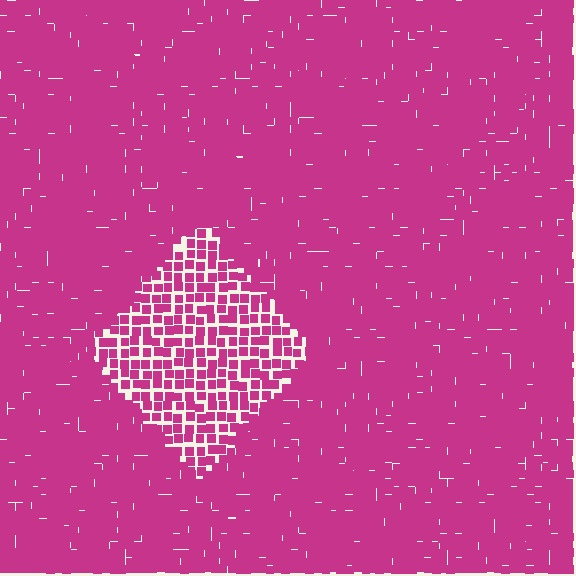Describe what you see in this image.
The image contains small magenta elements arranged at two different densities. A diamond-shaped region is visible where the elements are less densely packed than the surrounding area.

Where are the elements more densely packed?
The elements are more densely packed outside the diamond boundary.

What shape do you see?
I see a diamond.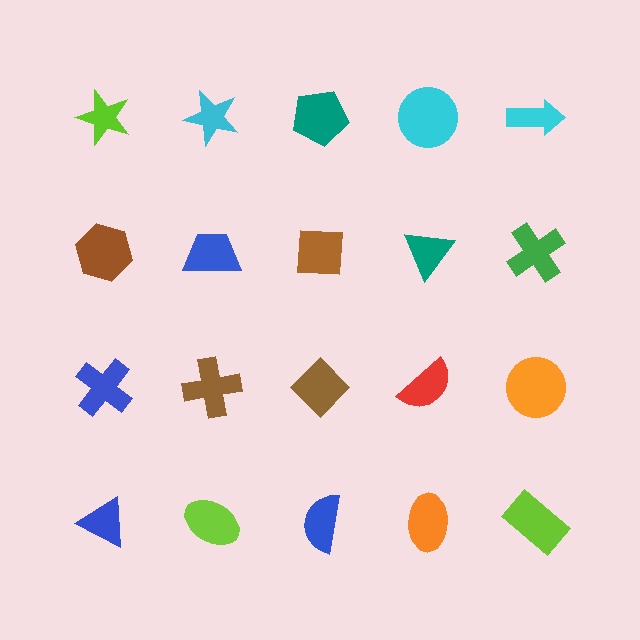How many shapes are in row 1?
5 shapes.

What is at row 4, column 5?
A lime rectangle.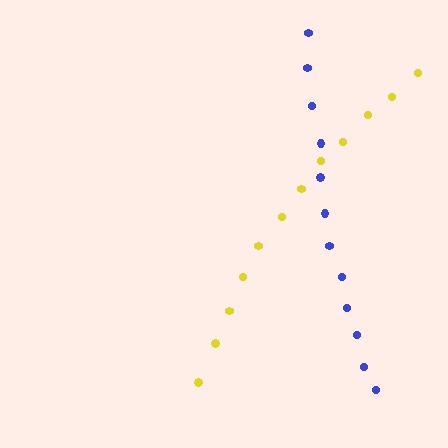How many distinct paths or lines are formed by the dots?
There are 2 distinct paths.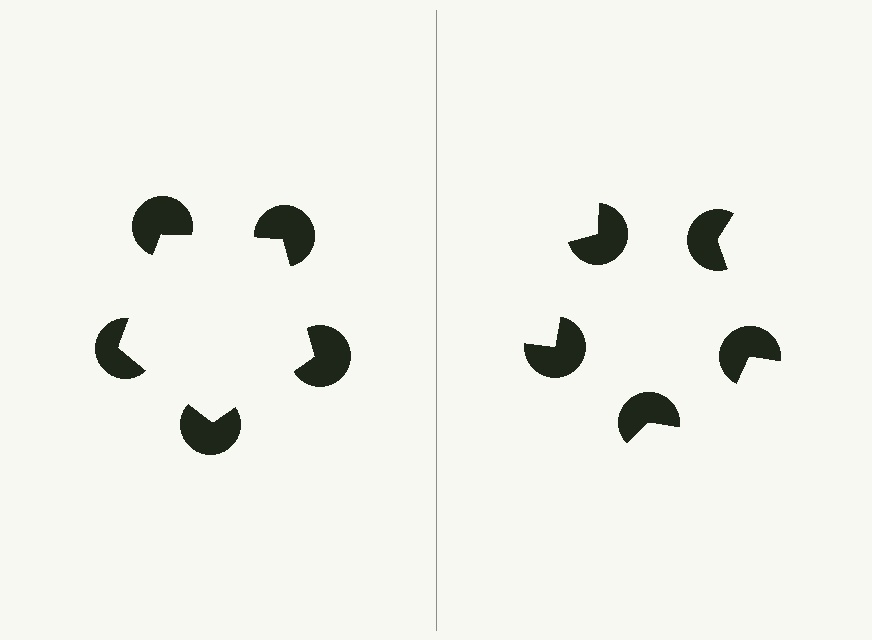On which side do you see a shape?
An illusory pentagon appears on the left side. On the right side the wedge cuts are rotated, so no coherent shape forms.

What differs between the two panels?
The pac-man discs are positioned identically on both sides; only the wedge orientations differ. On the left they align to a pentagon; on the right they are misaligned.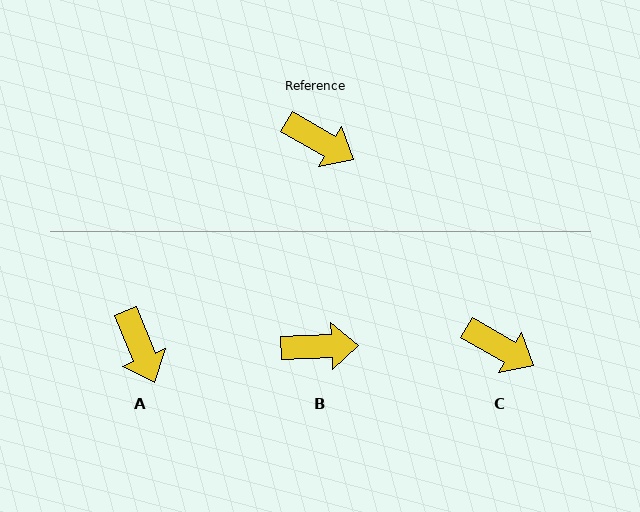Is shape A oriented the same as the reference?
No, it is off by about 38 degrees.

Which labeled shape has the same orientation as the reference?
C.